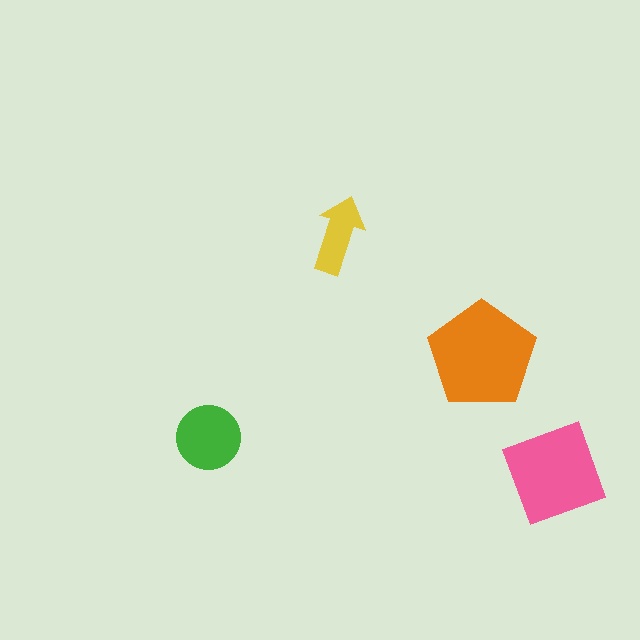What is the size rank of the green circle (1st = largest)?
3rd.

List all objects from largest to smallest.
The orange pentagon, the pink diamond, the green circle, the yellow arrow.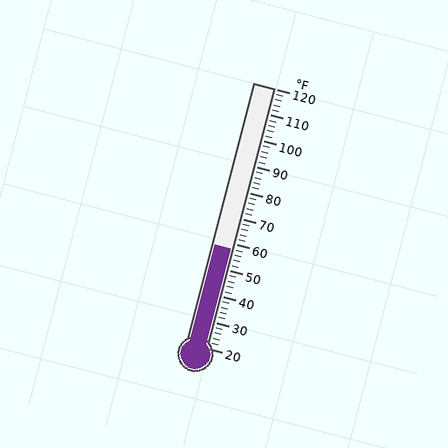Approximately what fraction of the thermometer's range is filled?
The thermometer is filled to approximately 40% of its range.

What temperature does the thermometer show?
The thermometer shows approximately 58°F.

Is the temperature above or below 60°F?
The temperature is below 60°F.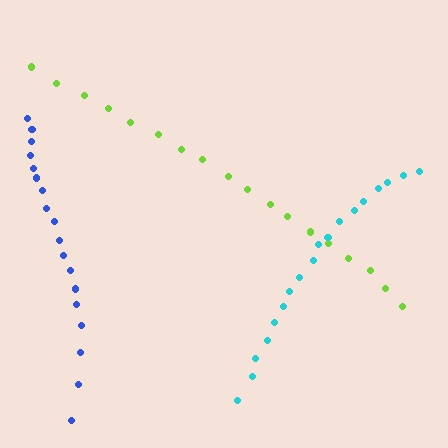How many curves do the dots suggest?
There are 3 distinct paths.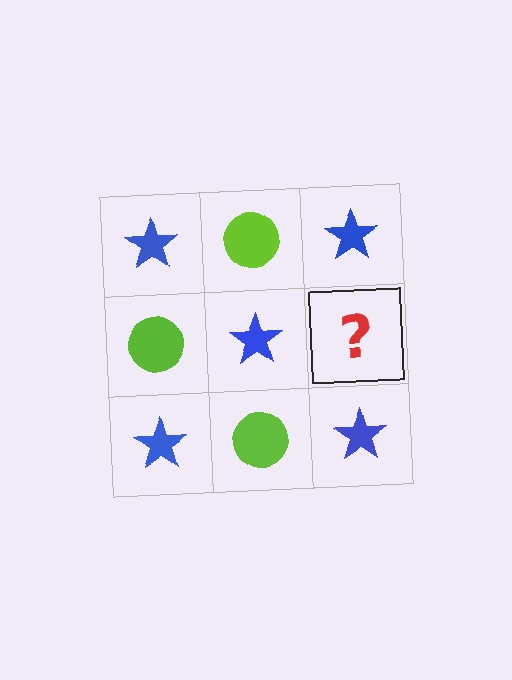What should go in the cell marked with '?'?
The missing cell should contain a lime circle.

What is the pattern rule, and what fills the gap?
The rule is that it alternates blue star and lime circle in a checkerboard pattern. The gap should be filled with a lime circle.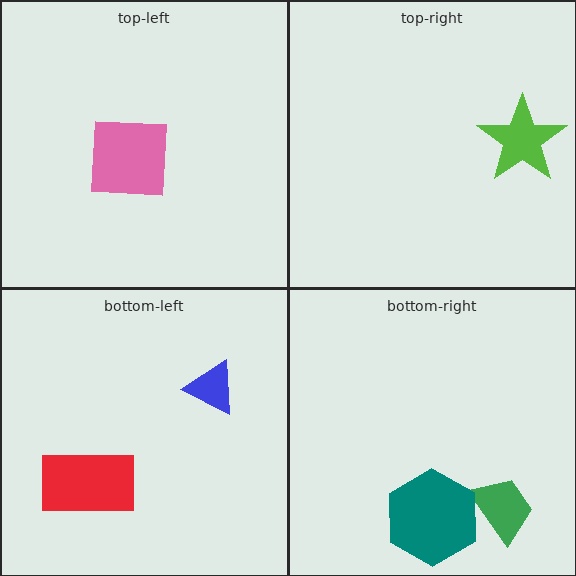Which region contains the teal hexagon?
The bottom-right region.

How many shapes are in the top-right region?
1.